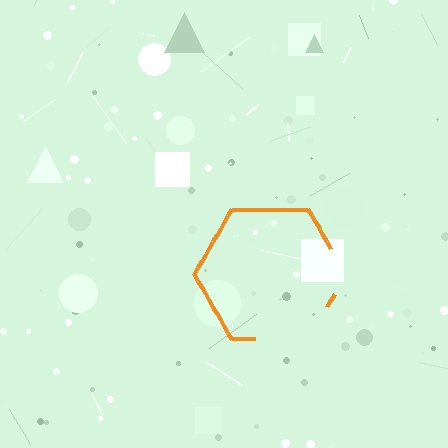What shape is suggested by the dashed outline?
The dashed outline suggests a hexagon.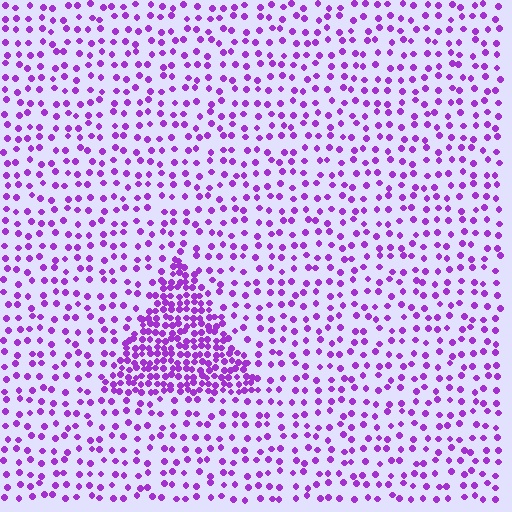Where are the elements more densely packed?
The elements are more densely packed inside the triangle boundary.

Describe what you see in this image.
The image contains small purple elements arranged at two different densities. A triangle-shaped region is visible where the elements are more densely packed than the surrounding area.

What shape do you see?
I see a triangle.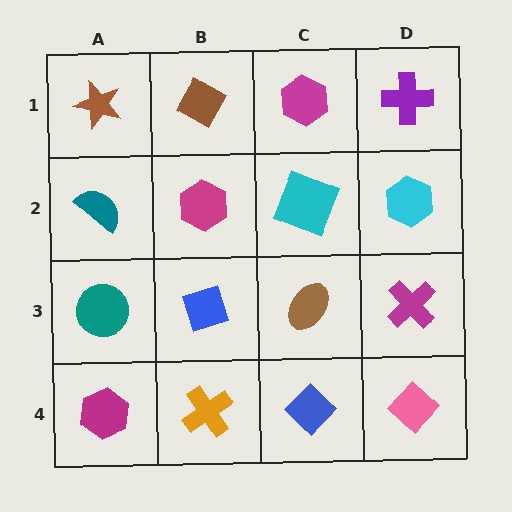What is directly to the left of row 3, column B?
A teal circle.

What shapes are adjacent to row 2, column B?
A brown diamond (row 1, column B), a blue diamond (row 3, column B), a teal semicircle (row 2, column A), a cyan square (row 2, column C).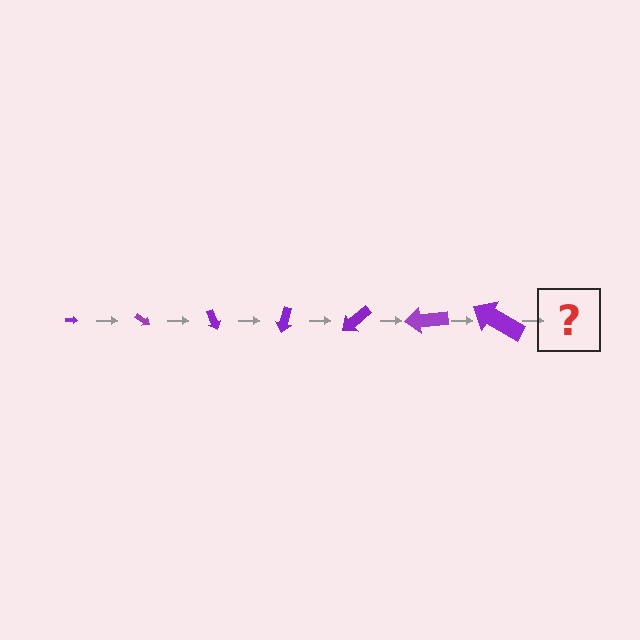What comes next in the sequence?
The next element should be an arrow, larger than the previous one and rotated 245 degrees from the start.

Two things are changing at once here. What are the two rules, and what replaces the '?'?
The two rules are that the arrow grows larger each step and it rotates 35 degrees each step. The '?' should be an arrow, larger than the previous one and rotated 245 degrees from the start.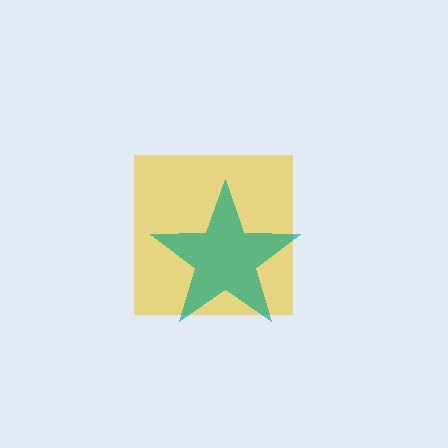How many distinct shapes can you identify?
There are 2 distinct shapes: a yellow square, a teal star.